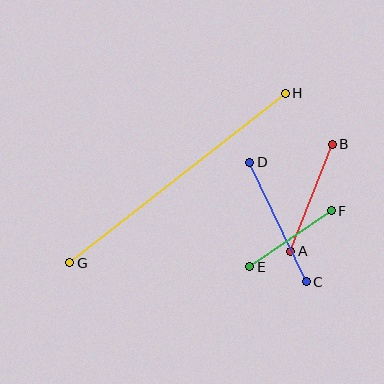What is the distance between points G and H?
The distance is approximately 274 pixels.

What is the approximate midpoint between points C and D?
The midpoint is at approximately (278, 222) pixels.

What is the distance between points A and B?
The distance is approximately 115 pixels.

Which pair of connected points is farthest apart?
Points G and H are farthest apart.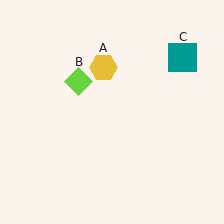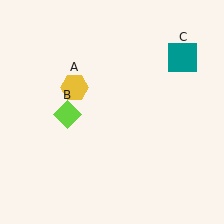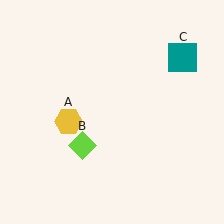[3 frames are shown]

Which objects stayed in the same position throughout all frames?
Teal square (object C) remained stationary.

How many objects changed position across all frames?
2 objects changed position: yellow hexagon (object A), lime diamond (object B).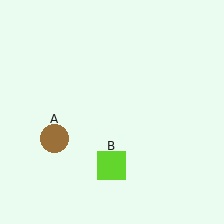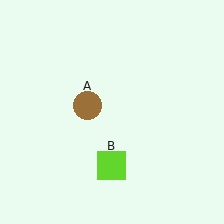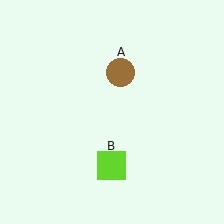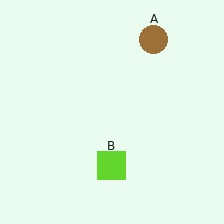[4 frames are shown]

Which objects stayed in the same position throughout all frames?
Lime square (object B) remained stationary.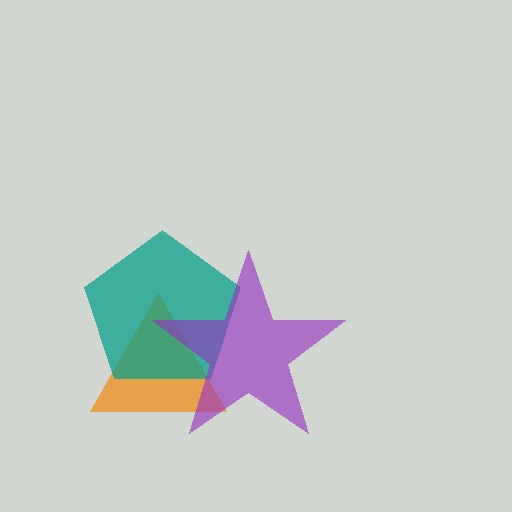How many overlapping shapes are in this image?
There are 3 overlapping shapes in the image.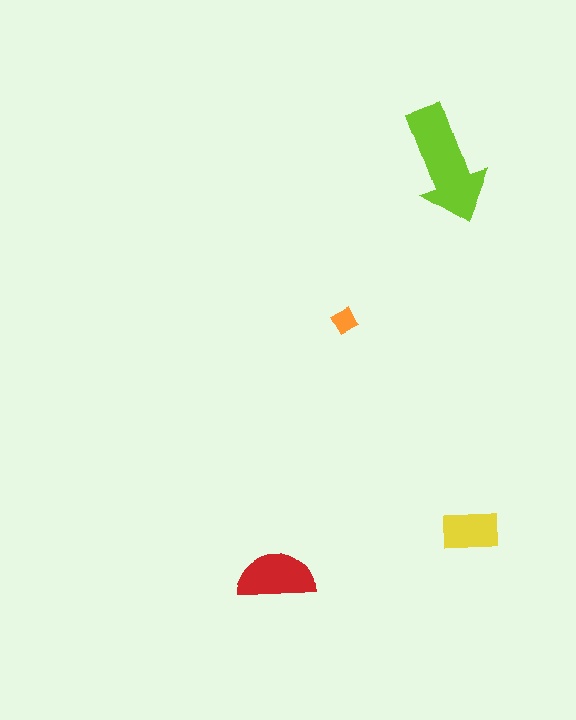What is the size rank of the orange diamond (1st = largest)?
4th.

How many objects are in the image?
There are 4 objects in the image.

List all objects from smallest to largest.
The orange diamond, the yellow rectangle, the red semicircle, the lime arrow.